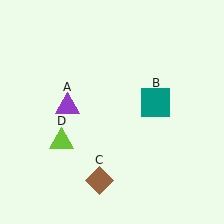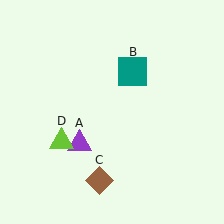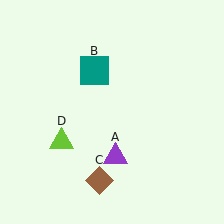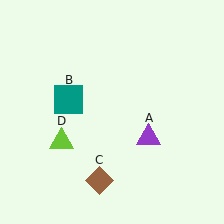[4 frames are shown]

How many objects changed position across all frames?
2 objects changed position: purple triangle (object A), teal square (object B).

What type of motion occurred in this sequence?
The purple triangle (object A), teal square (object B) rotated counterclockwise around the center of the scene.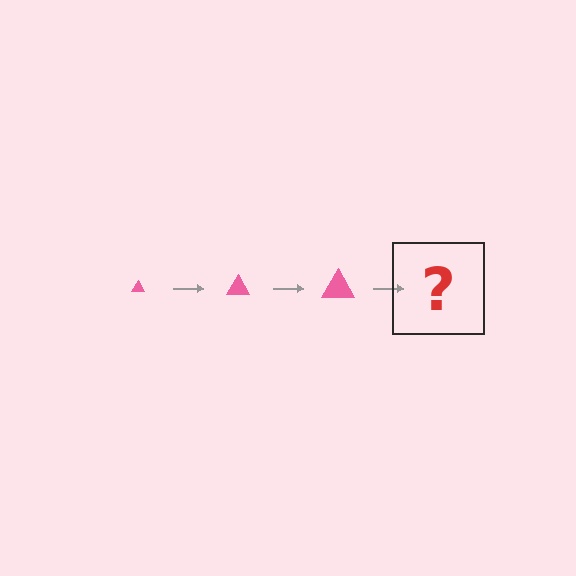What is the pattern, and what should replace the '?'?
The pattern is that the triangle gets progressively larger each step. The '?' should be a pink triangle, larger than the previous one.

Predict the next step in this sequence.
The next step is a pink triangle, larger than the previous one.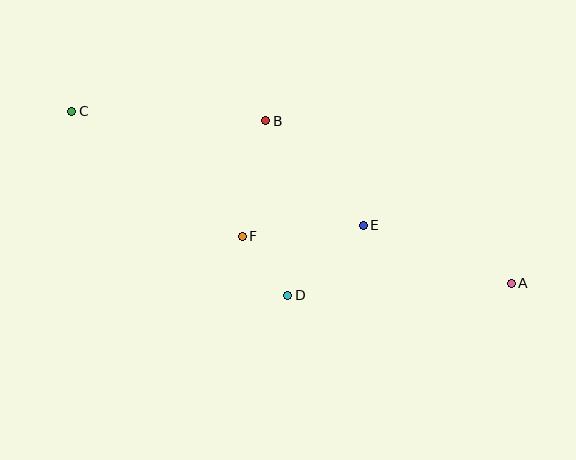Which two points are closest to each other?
Points D and F are closest to each other.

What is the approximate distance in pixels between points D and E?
The distance between D and E is approximately 103 pixels.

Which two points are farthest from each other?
Points A and C are farthest from each other.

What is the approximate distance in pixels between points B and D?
The distance between B and D is approximately 176 pixels.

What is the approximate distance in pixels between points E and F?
The distance between E and F is approximately 122 pixels.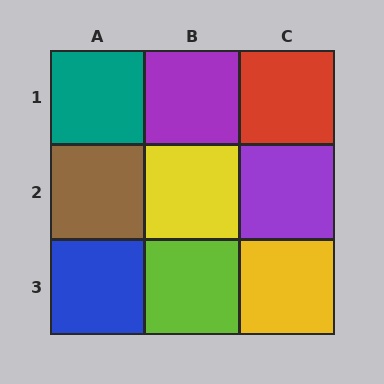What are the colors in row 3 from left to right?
Blue, lime, yellow.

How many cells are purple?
2 cells are purple.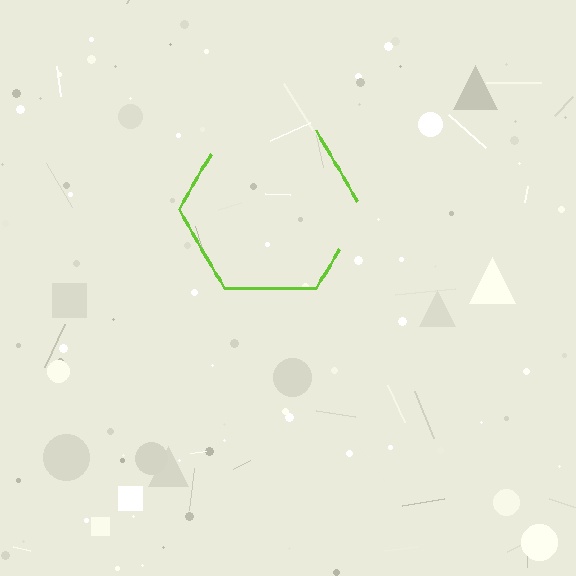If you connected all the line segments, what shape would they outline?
They would outline a hexagon.